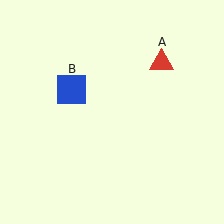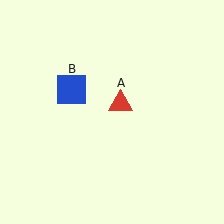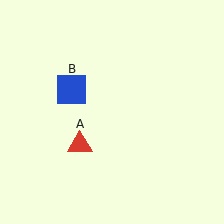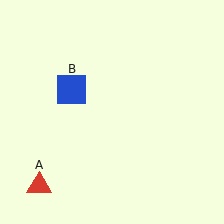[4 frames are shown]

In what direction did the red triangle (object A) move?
The red triangle (object A) moved down and to the left.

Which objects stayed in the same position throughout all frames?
Blue square (object B) remained stationary.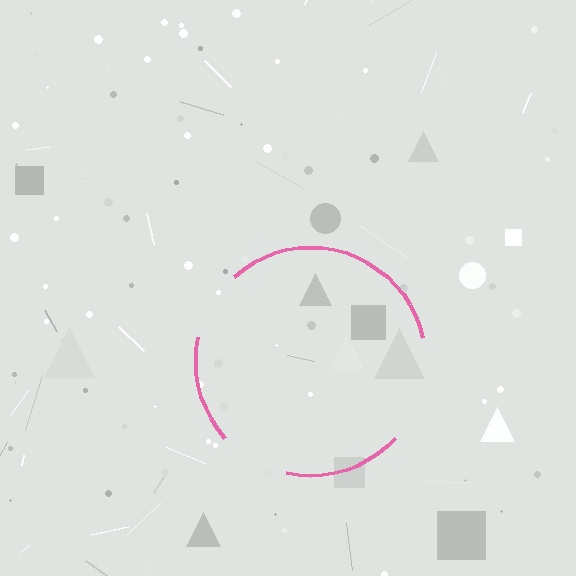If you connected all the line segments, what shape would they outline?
They would outline a circle.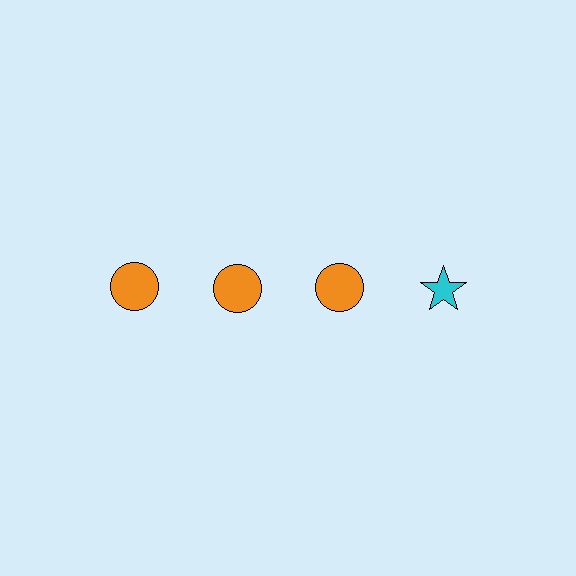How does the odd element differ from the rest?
It differs in both color (cyan instead of orange) and shape (star instead of circle).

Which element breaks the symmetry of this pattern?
The cyan star in the top row, second from right column breaks the symmetry. All other shapes are orange circles.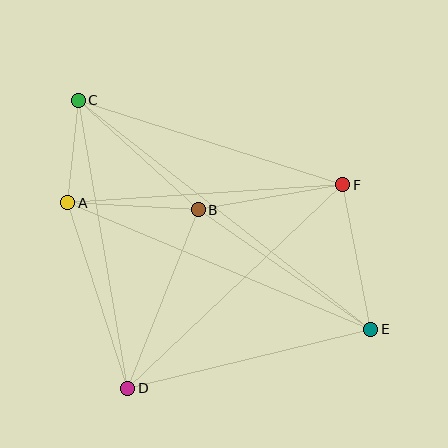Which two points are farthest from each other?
Points C and E are farthest from each other.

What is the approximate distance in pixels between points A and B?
The distance between A and B is approximately 131 pixels.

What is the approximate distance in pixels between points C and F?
The distance between C and F is approximately 278 pixels.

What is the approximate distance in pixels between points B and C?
The distance between B and C is approximately 163 pixels.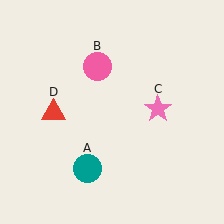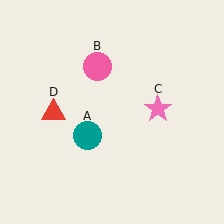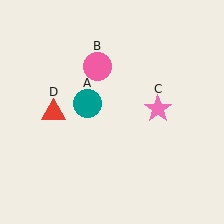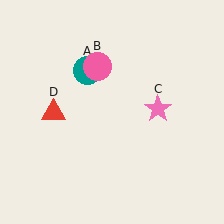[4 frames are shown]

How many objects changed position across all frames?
1 object changed position: teal circle (object A).